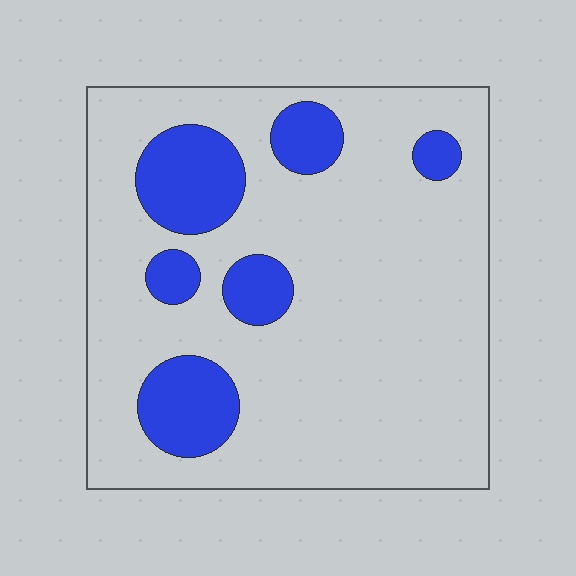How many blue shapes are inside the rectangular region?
6.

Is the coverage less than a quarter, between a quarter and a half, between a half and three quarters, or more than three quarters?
Less than a quarter.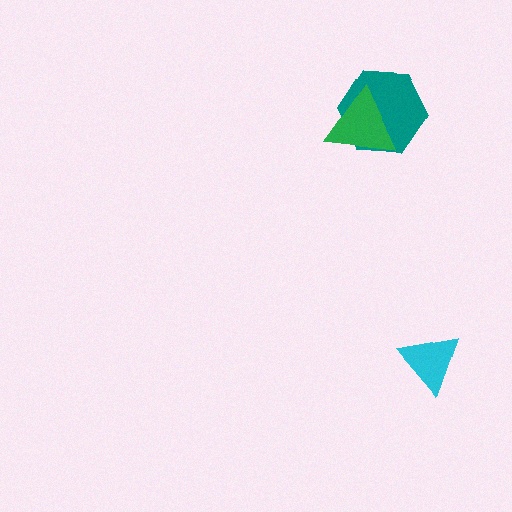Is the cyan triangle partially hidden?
No, no other shape covers it.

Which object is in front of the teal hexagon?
The green triangle is in front of the teal hexagon.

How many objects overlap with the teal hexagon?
1 object overlaps with the teal hexagon.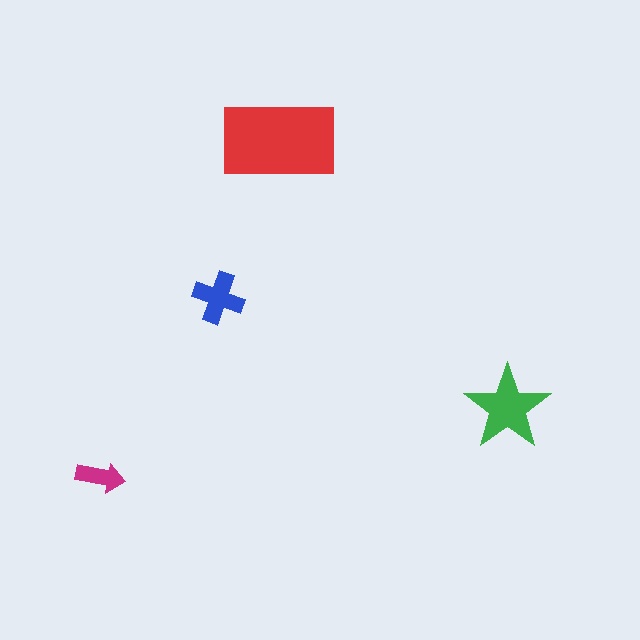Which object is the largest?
The red rectangle.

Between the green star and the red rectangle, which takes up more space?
The red rectangle.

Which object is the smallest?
The magenta arrow.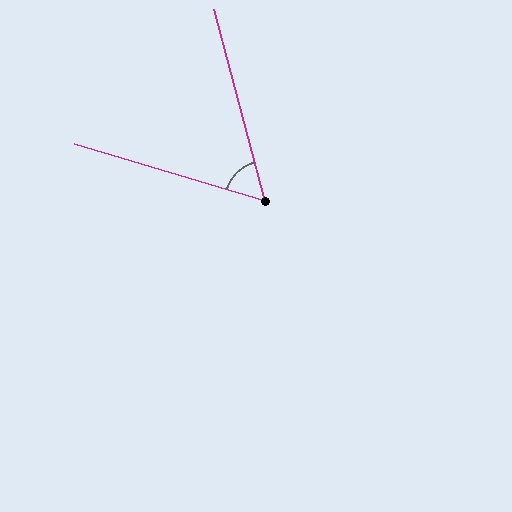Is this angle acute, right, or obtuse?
It is acute.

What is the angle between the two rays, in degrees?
Approximately 58 degrees.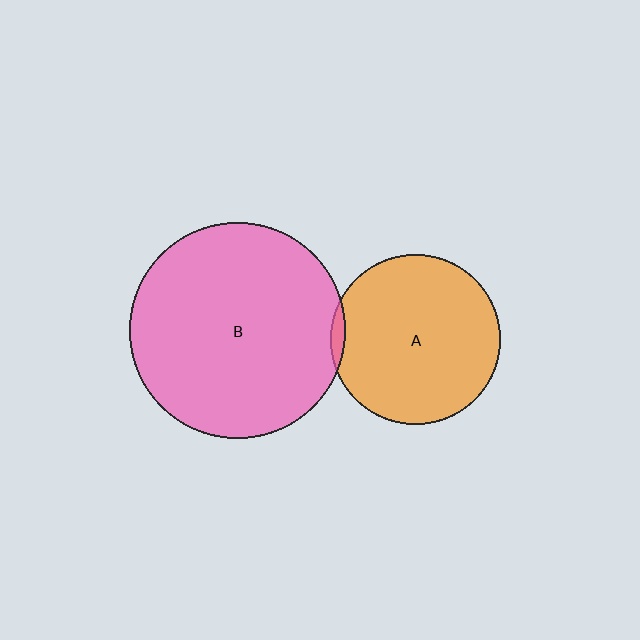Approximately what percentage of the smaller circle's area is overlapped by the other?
Approximately 5%.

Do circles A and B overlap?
Yes.